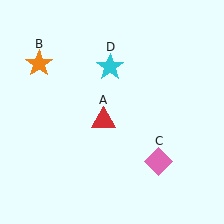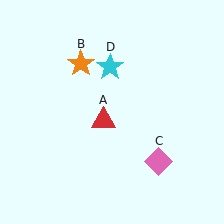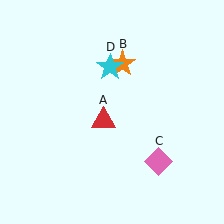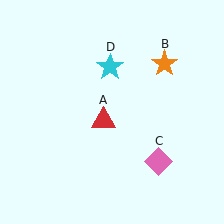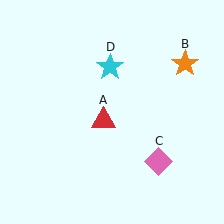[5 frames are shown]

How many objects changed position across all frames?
1 object changed position: orange star (object B).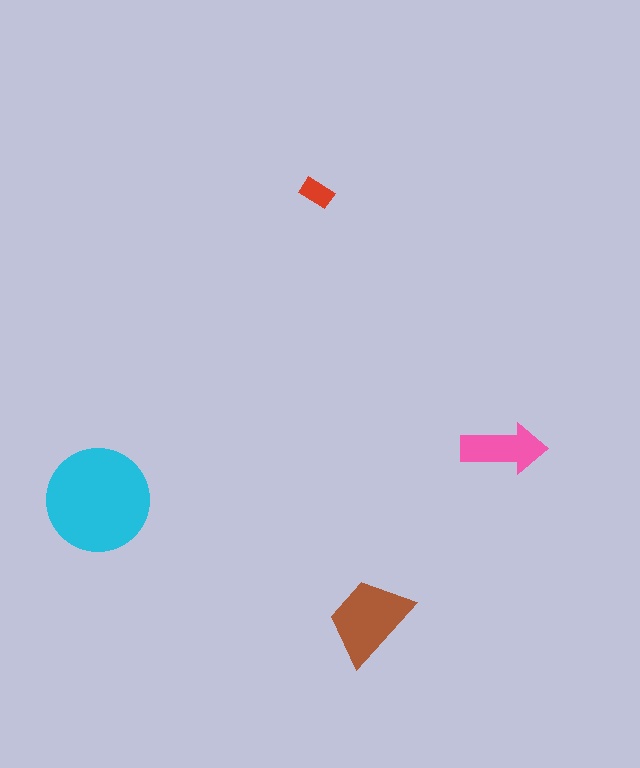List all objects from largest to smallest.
The cyan circle, the brown trapezoid, the pink arrow, the red rectangle.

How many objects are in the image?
There are 4 objects in the image.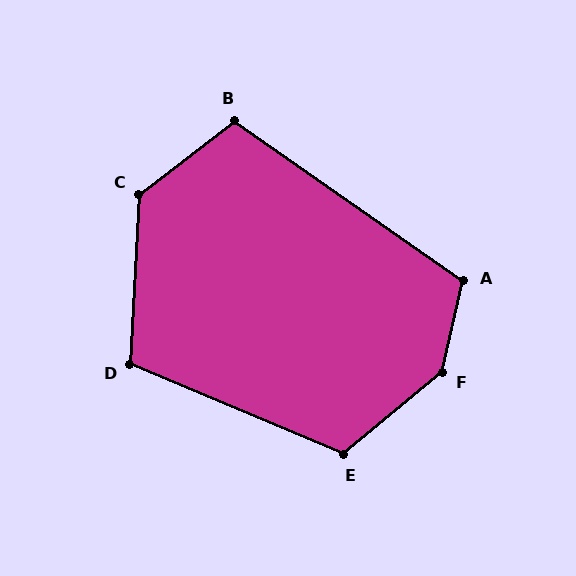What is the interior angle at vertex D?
Approximately 110 degrees (obtuse).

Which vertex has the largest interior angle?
F, at approximately 143 degrees.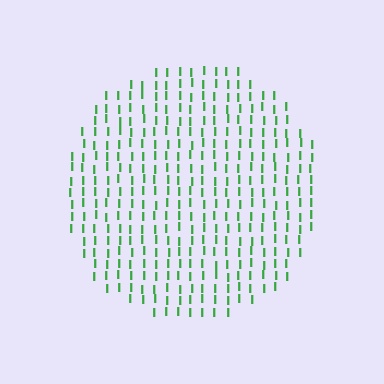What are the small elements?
The small elements are letter I's.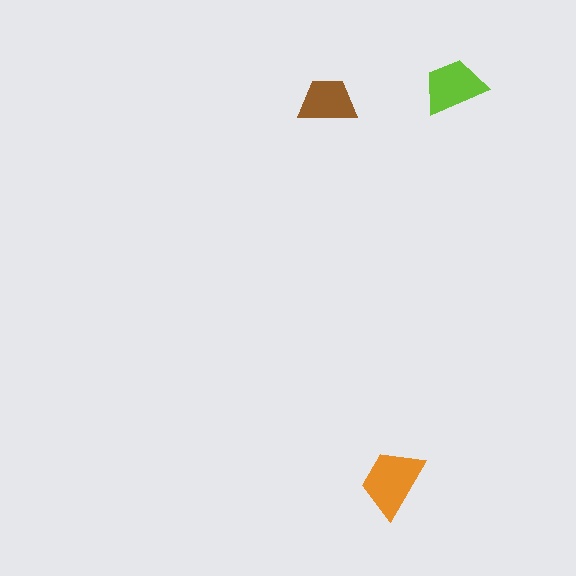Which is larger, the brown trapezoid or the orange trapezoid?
The orange one.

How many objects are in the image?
There are 3 objects in the image.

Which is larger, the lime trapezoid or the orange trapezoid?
The orange one.